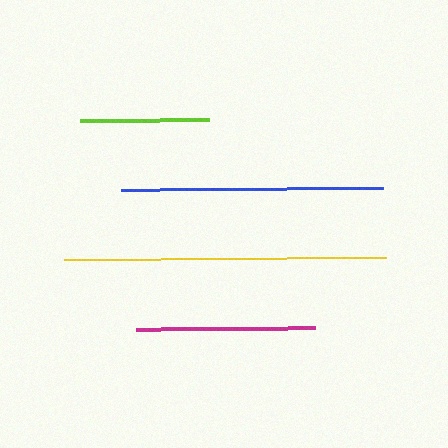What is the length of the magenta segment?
The magenta segment is approximately 180 pixels long.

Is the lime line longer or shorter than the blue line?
The blue line is longer than the lime line.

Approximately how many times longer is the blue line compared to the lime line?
The blue line is approximately 2.0 times the length of the lime line.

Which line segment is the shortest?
The lime line is the shortest at approximately 128 pixels.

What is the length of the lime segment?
The lime segment is approximately 128 pixels long.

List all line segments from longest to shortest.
From longest to shortest: yellow, blue, magenta, lime.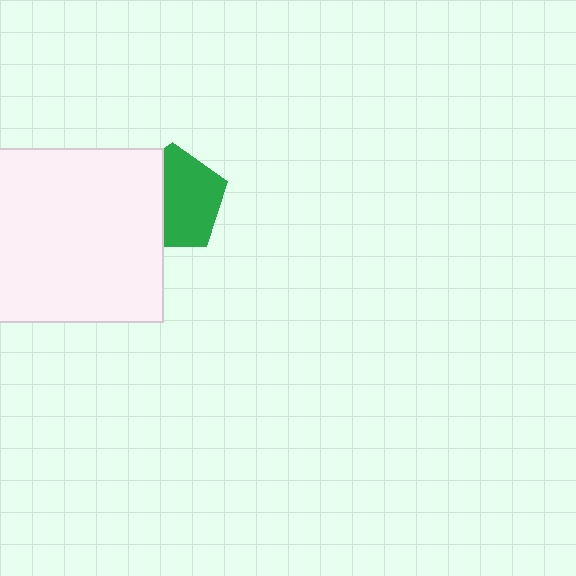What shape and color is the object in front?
The object in front is a white square.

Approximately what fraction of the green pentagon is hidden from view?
Roughly 39% of the green pentagon is hidden behind the white square.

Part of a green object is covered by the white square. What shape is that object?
It is a pentagon.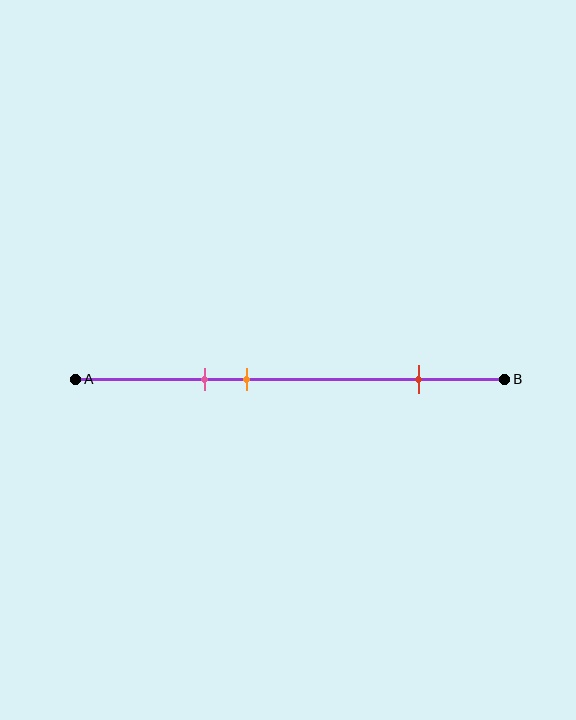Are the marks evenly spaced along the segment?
No, the marks are not evenly spaced.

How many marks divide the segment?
There are 3 marks dividing the segment.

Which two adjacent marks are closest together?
The pink and orange marks are the closest adjacent pair.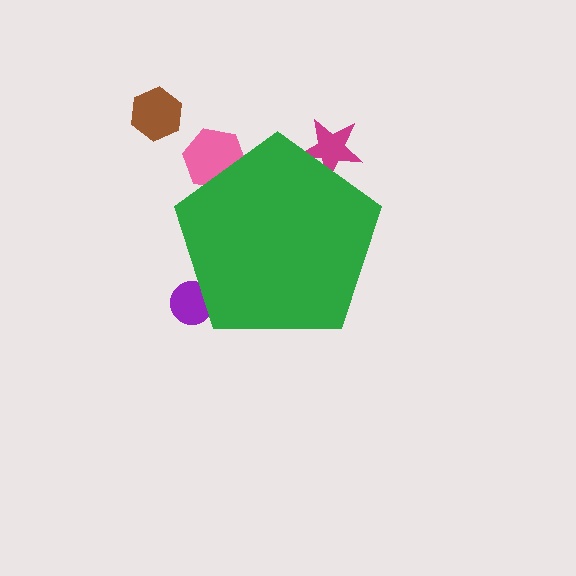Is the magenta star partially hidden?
Yes, the magenta star is partially hidden behind the green pentagon.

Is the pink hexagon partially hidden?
Yes, the pink hexagon is partially hidden behind the green pentagon.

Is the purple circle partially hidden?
Yes, the purple circle is partially hidden behind the green pentagon.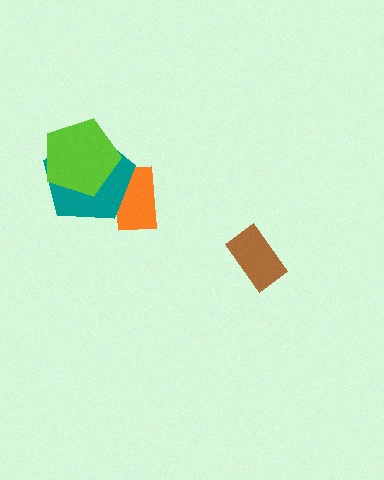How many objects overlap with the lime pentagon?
1 object overlaps with the lime pentagon.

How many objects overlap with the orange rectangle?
1 object overlaps with the orange rectangle.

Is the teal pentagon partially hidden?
Yes, it is partially covered by another shape.